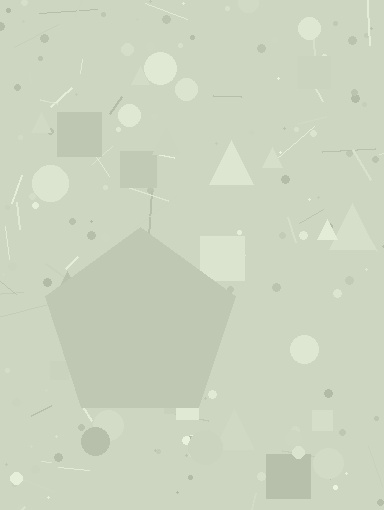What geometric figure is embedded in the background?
A pentagon is embedded in the background.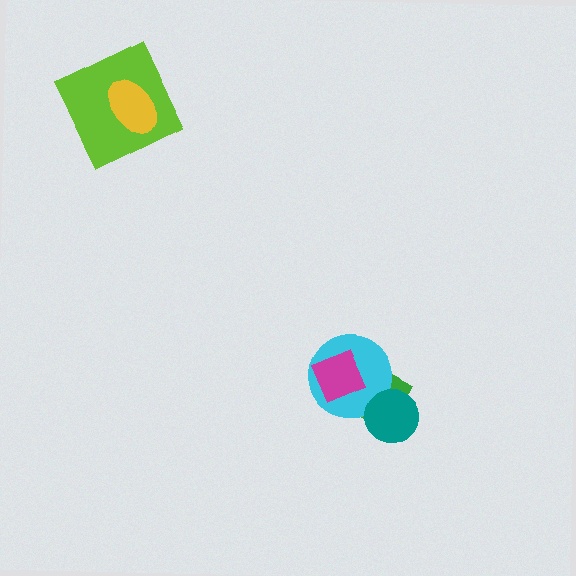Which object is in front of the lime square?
The yellow ellipse is in front of the lime square.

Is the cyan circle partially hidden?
Yes, it is partially covered by another shape.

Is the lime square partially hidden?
Yes, it is partially covered by another shape.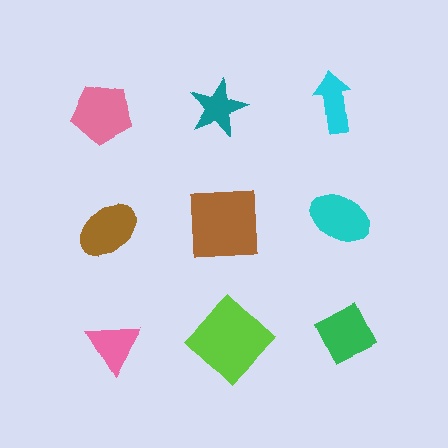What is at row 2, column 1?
A brown ellipse.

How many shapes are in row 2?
3 shapes.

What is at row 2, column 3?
A cyan ellipse.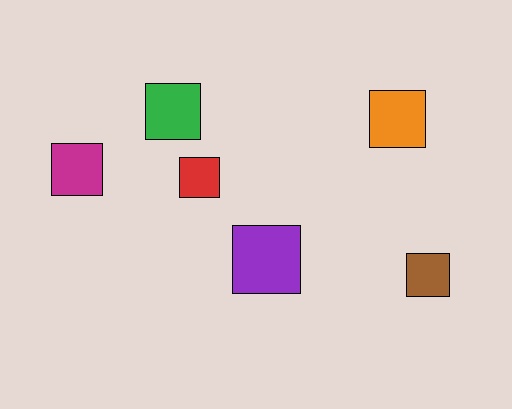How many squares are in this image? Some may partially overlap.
There are 6 squares.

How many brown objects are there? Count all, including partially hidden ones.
There is 1 brown object.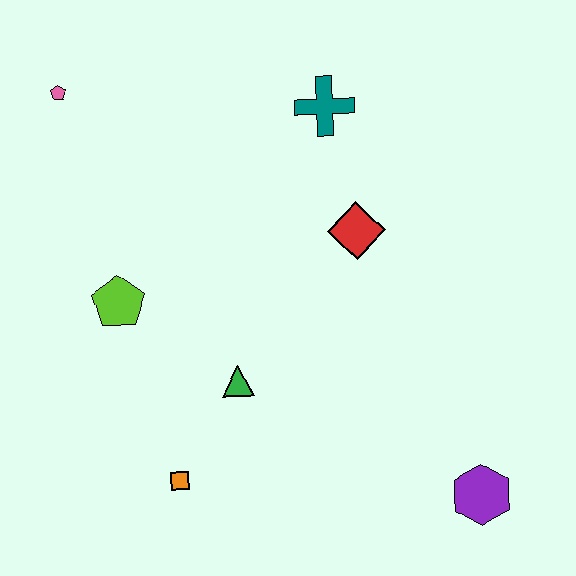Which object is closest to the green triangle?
The orange square is closest to the green triangle.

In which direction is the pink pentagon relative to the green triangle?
The pink pentagon is above the green triangle.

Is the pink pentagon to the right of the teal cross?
No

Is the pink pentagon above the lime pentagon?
Yes